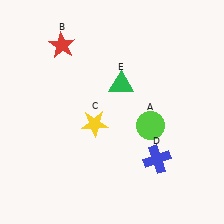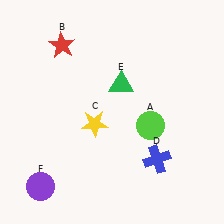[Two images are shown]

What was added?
A purple circle (F) was added in Image 2.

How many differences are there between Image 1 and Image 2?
There is 1 difference between the two images.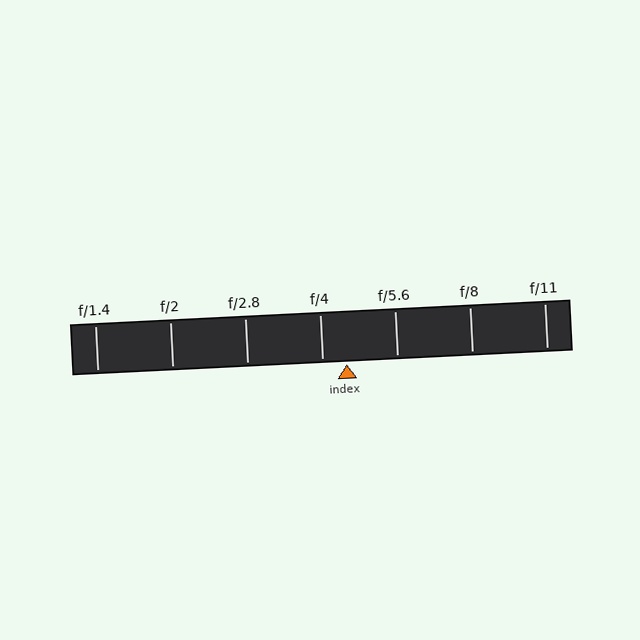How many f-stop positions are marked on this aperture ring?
There are 7 f-stop positions marked.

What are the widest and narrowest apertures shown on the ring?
The widest aperture shown is f/1.4 and the narrowest is f/11.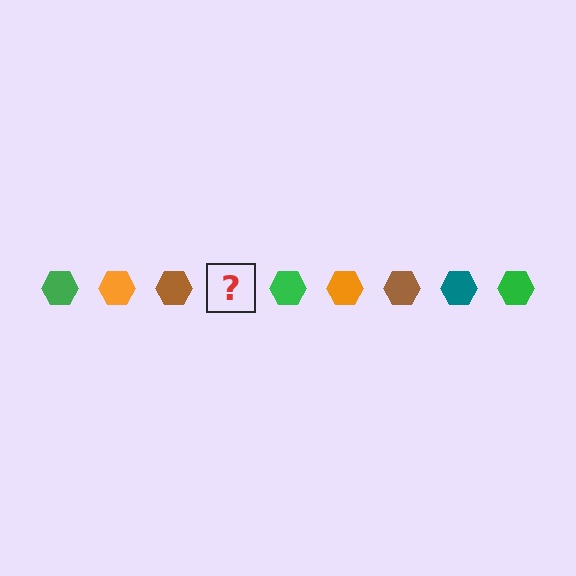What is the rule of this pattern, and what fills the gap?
The rule is that the pattern cycles through green, orange, brown, teal hexagons. The gap should be filled with a teal hexagon.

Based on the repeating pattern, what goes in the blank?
The blank should be a teal hexagon.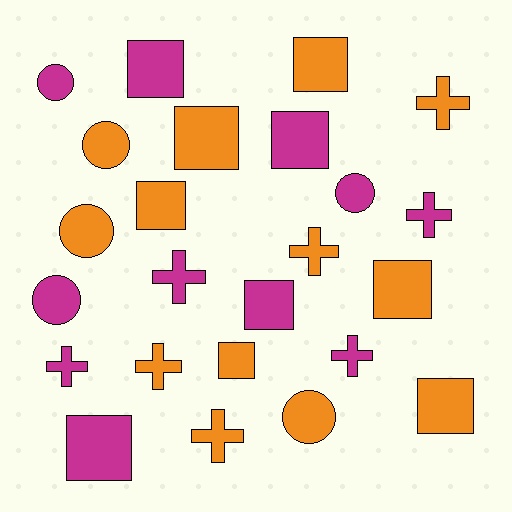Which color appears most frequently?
Orange, with 13 objects.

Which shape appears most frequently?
Square, with 10 objects.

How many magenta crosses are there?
There are 4 magenta crosses.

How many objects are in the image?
There are 24 objects.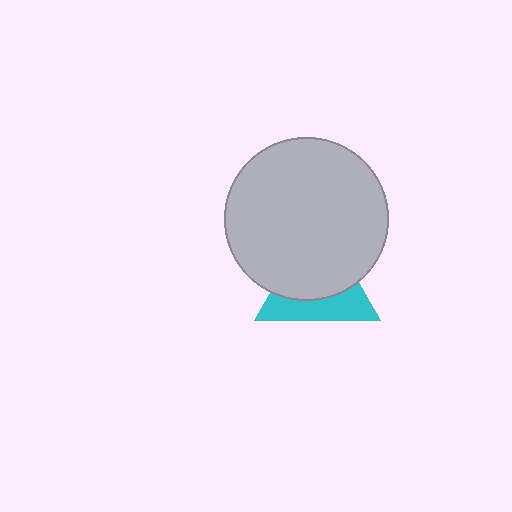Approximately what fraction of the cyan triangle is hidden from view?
Roughly 59% of the cyan triangle is hidden behind the light gray circle.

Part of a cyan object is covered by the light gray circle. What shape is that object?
It is a triangle.